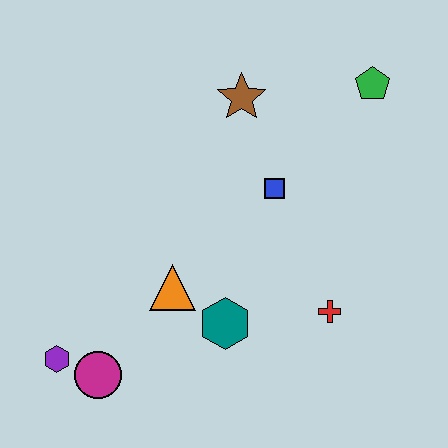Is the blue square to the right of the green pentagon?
No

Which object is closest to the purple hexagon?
The magenta circle is closest to the purple hexagon.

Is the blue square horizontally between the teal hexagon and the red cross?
Yes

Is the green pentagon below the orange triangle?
No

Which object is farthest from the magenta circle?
The green pentagon is farthest from the magenta circle.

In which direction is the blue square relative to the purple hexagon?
The blue square is to the right of the purple hexagon.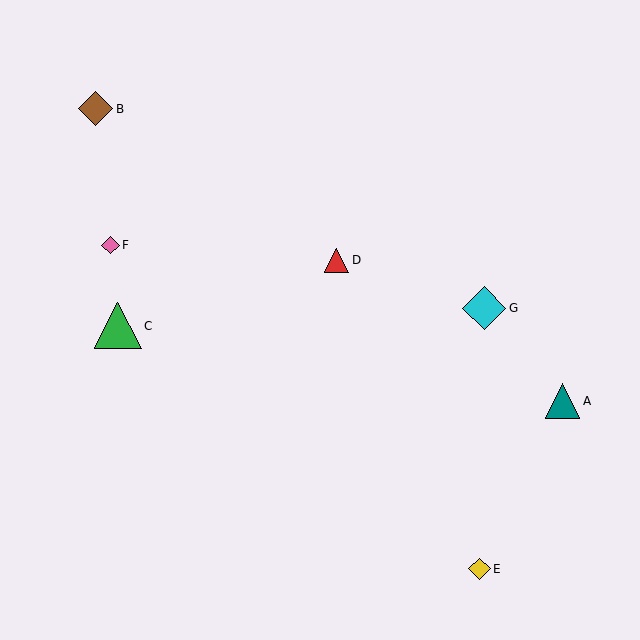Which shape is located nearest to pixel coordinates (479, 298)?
The cyan diamond (labeled G) at (484, 308) is nearest to that location.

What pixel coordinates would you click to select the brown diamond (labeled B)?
Click at (96, 109) to select the brown diamond B.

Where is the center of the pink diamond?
The center of the pink diamond is at (110, 245).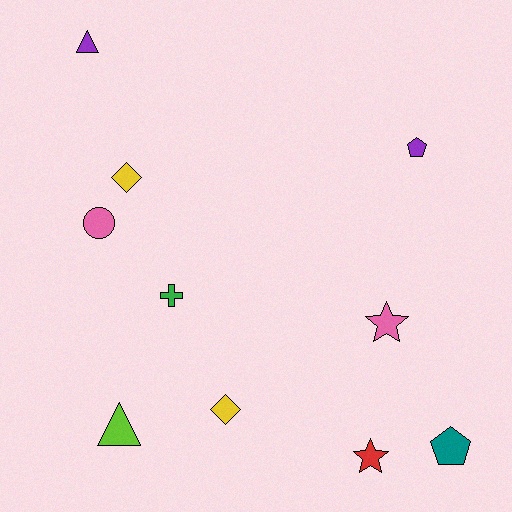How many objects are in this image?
There are 10 objects.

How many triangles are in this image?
There are 2 triangles.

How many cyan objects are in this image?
There are no cyan objects.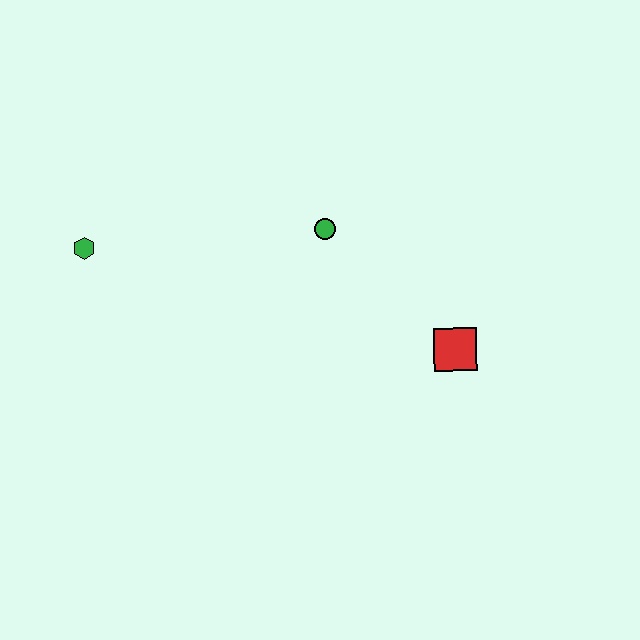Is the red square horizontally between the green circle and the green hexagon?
No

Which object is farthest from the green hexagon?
The red square is farthest from the green hexagon.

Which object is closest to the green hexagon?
The green circle is closest to the green hexagon.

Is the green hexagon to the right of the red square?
No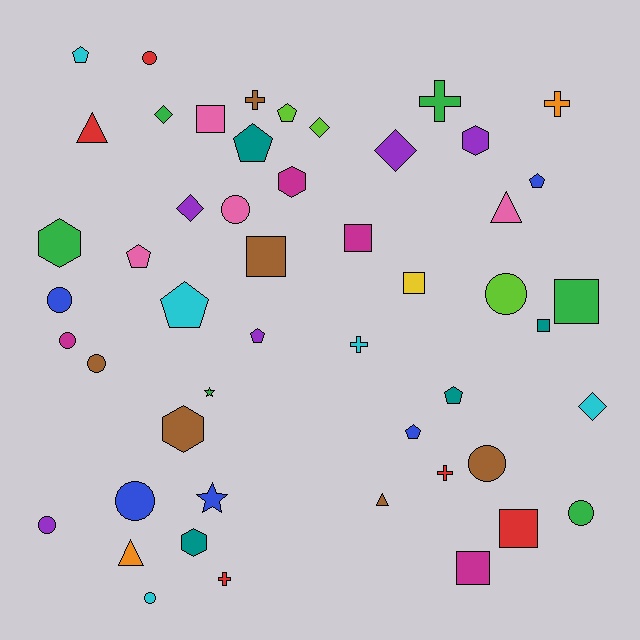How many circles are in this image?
There are 11 circles.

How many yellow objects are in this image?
There is 1 yellow object.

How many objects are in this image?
There are 50 objects.